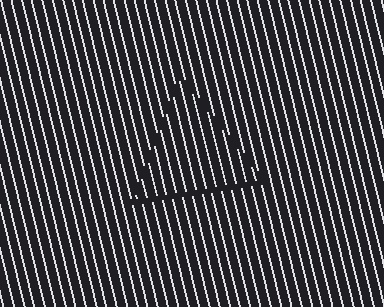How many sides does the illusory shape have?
3 sides — the line-ends trace a triangle.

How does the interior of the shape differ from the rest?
The interior of the shape contains the same grating, shifted by half a period — the contour is defined by the phase discontinuity where line-ends from the inner and outer gratings abut.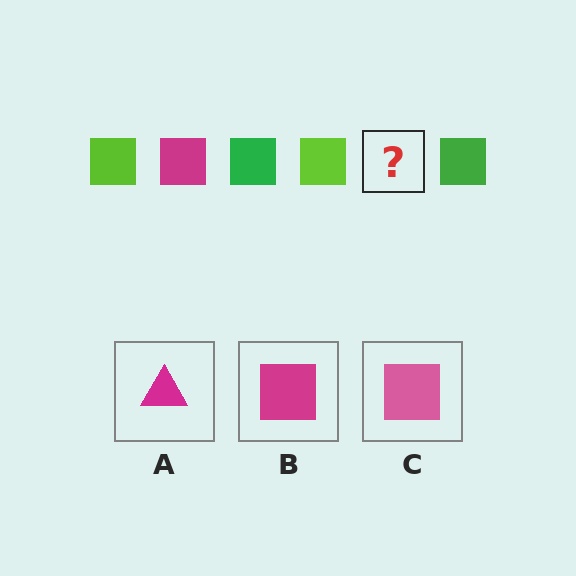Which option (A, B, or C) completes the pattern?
B.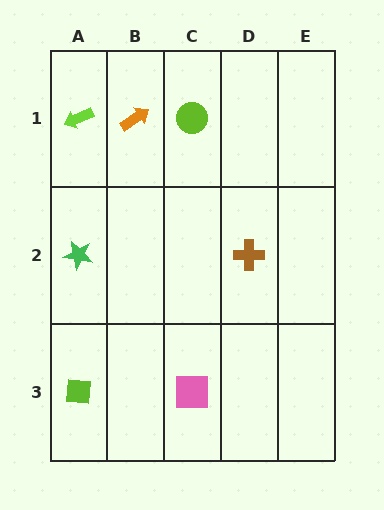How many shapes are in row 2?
2 shapes.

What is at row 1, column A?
A lime arrow.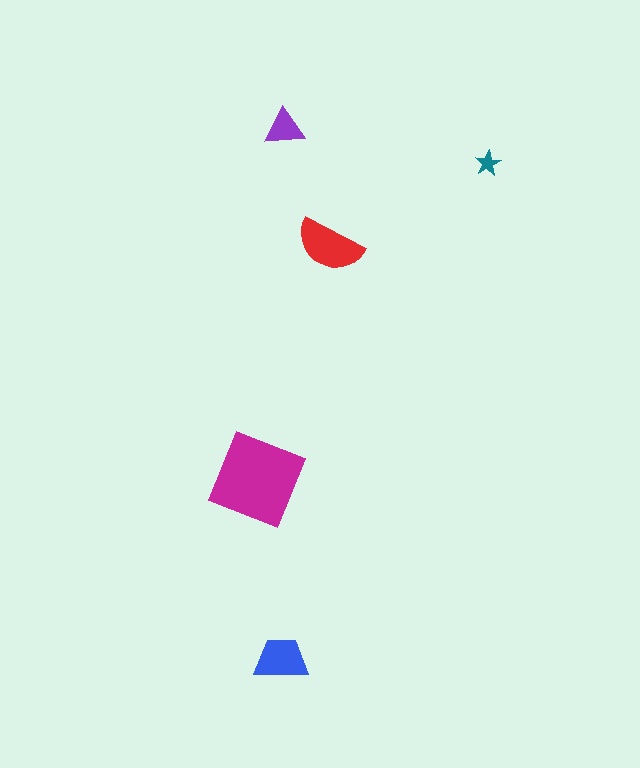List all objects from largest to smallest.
The magenta square, the red semicircle, the blue trapezoid, the purple triangle, the teal star.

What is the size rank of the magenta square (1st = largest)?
1st.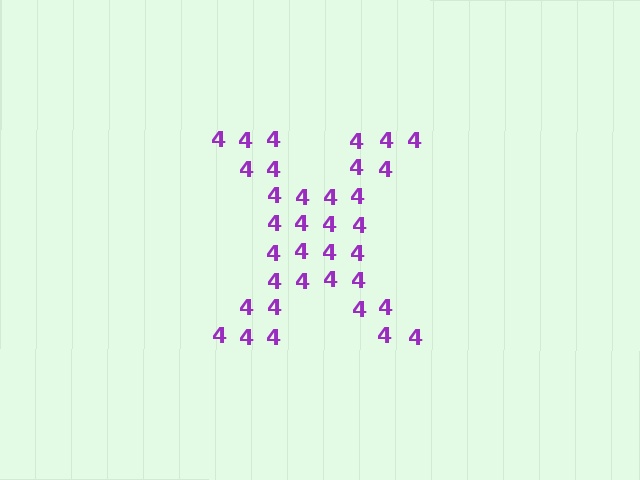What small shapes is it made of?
It is made of small digit 4's.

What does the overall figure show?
The overall figure shows the letter X.